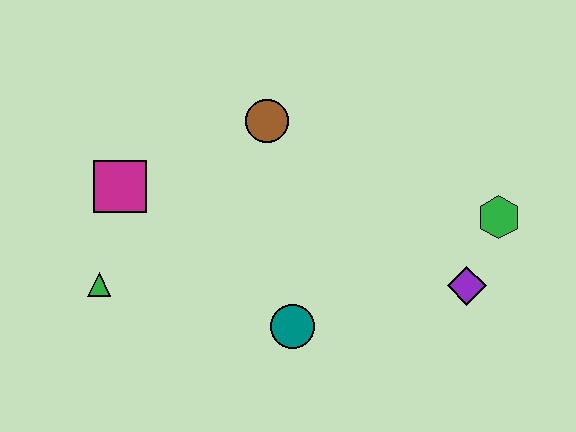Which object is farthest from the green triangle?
The green hexagon is farthest from the green triangle.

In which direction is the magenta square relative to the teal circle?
The magenta square is to the left of the teal circle.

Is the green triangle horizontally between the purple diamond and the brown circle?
No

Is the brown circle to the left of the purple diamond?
Yes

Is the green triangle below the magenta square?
Yes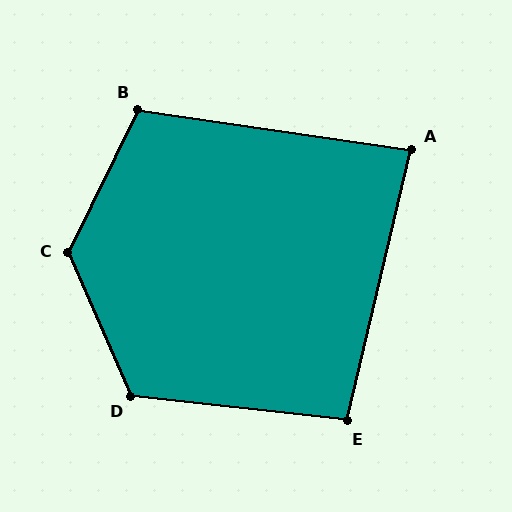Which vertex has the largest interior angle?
C, at approximately 131 degrees.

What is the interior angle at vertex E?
Approximately 97 degrees (obtuse).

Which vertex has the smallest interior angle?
A, at approximately 85 degrees.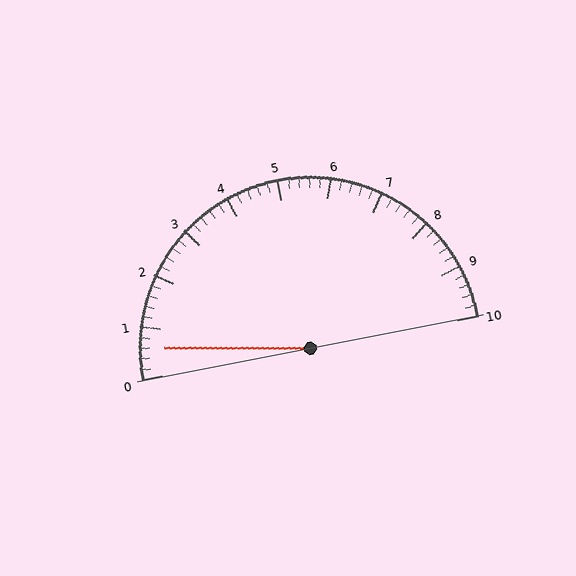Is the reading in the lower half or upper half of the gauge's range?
The reading is in the lower half of the range (0 to 10).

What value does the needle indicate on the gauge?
The needle indicates approximately 0.6.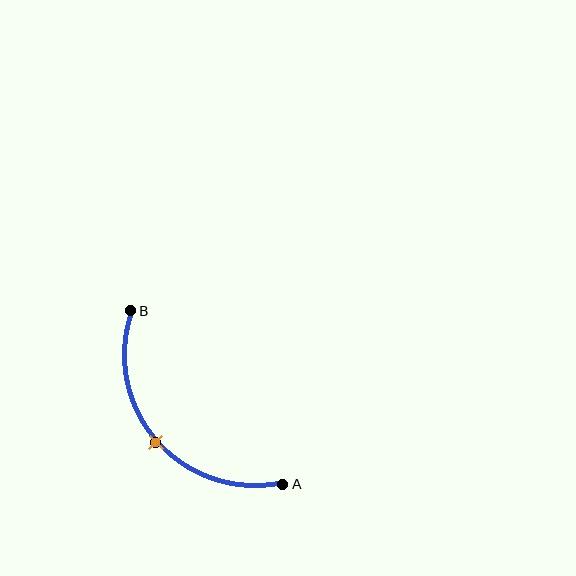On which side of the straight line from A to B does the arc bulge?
The arc bulges below and to the left of the straight line connecting A and B.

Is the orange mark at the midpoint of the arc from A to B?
Yes. The orange mark lies on the arc at equal arc-length from both A and B — it is the arc midpoint.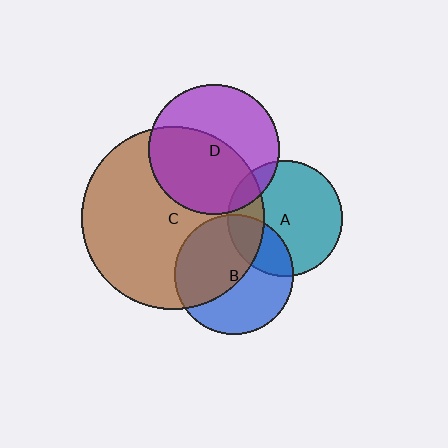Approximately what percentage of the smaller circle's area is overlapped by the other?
Approximately 25%.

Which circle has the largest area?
Circle C (brown).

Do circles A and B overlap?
Yes.